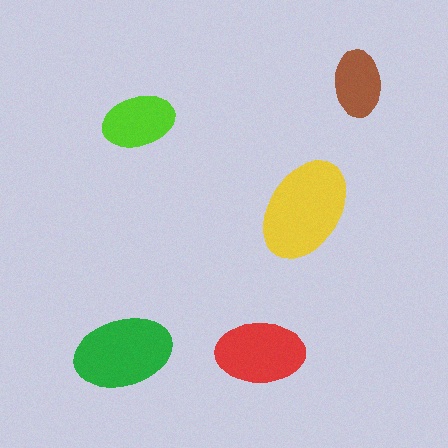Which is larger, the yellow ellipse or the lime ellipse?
The yellow one.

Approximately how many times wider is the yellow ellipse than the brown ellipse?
About 1.5 times wider.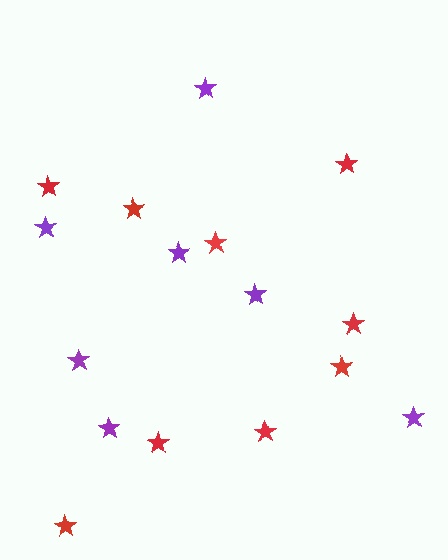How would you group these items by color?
There are 2 groups: one group of purple stars (7) and one group of red stars (9).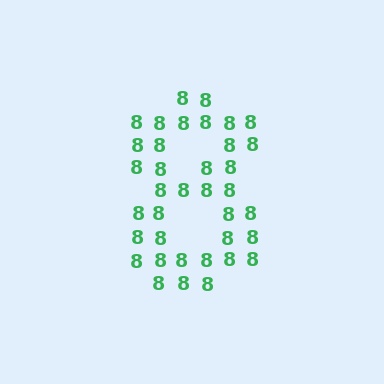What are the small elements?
The small elements are digit 8's.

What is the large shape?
The large shape is the digit 8.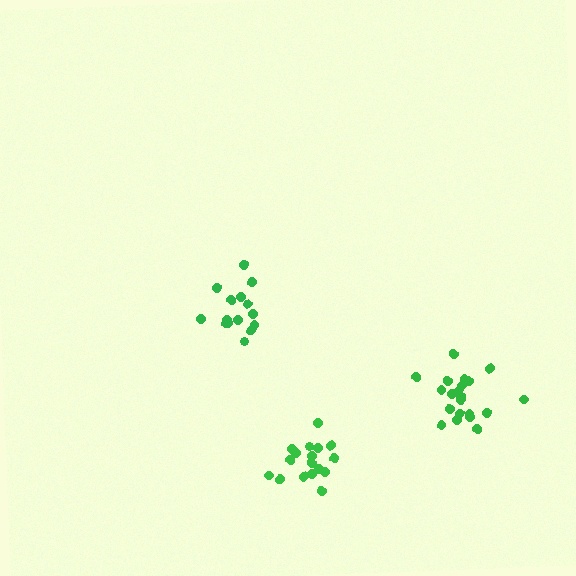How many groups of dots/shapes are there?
There are 3 groups.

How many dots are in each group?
Group 1: 15 dots, Group 2: 17 dots, Group 3: 21 dots (53 total).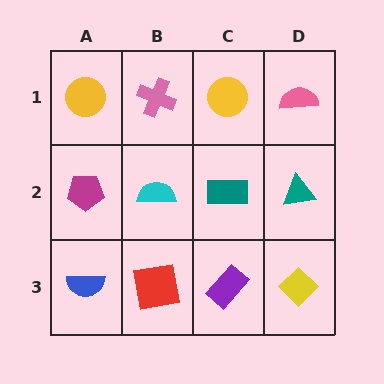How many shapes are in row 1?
4 shapes.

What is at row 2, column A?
A magenta pentagon.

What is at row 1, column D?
A pink semicircle.